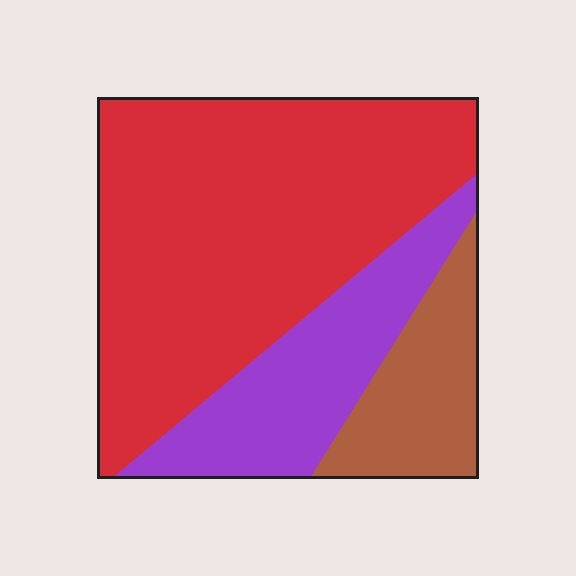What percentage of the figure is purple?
Purple takes up about one quarter (1/4) of the figure.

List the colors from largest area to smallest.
From largest to smallest: red, purple, brown.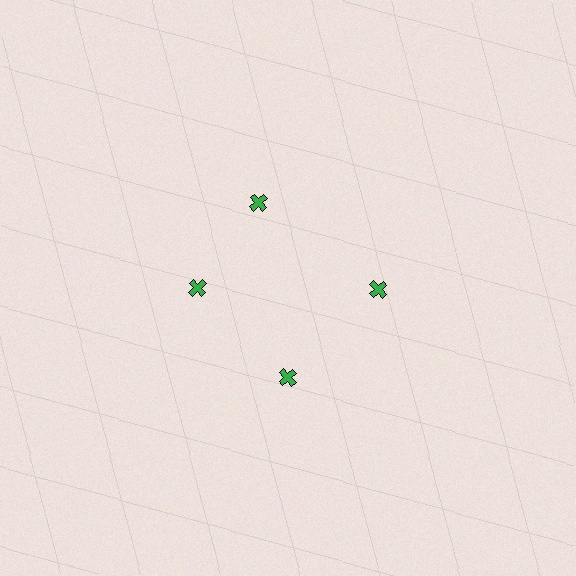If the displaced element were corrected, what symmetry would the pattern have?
It would have 4-fold rotational symmetry — the pattern would map onto itself every 90 degrees.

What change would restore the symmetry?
The symmetry would be restored by rotating it back into even spacing with its neighbors so that all 4 crosses sit at equal angles and equal distance from the center.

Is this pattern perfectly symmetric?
No. The 4 green crosses are arranged in a ring, but one element near the 12 o'clock position is rotated out of alignment along the ring, breaking the 4-fold rotational symmetry.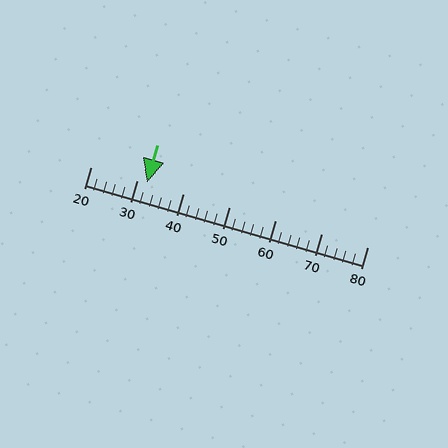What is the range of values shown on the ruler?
The ruler shows values from 20 to 80.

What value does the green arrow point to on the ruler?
The green arrow points to approximately 32.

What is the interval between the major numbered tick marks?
The major tick marks are spaced 10 units apart.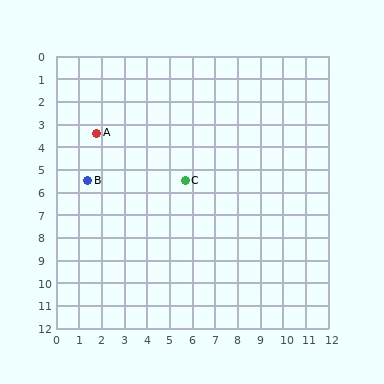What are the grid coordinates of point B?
Point B is at approximately (1.4, 5.5).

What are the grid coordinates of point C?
Point C is at approximately (5.7, 5.5).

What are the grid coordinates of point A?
Point A is at approximately (1.8, 3.4).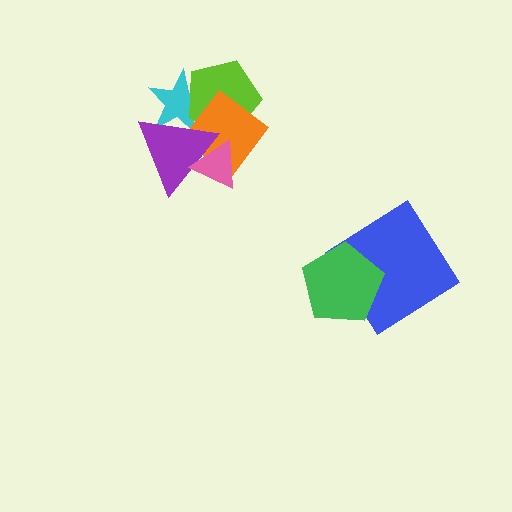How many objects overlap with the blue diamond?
1 object overlaps with the blue diamond.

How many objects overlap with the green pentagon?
1 object overlaps with the green pentagon.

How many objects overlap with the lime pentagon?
3 objects overlap with the lime pentagon.